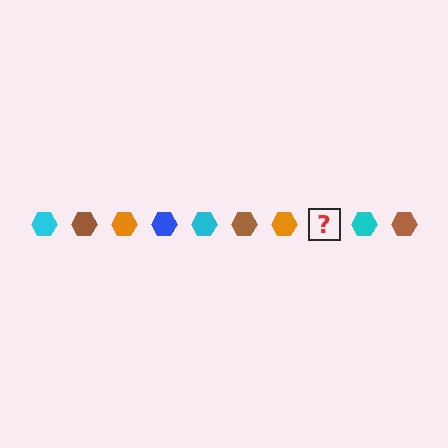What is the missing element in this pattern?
The missing element is a blue hexagon.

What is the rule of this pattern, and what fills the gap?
The rule is that the pattern cycles through cyan, brown, orange, blue hexagons. The gap should be filled with a blue hexagon.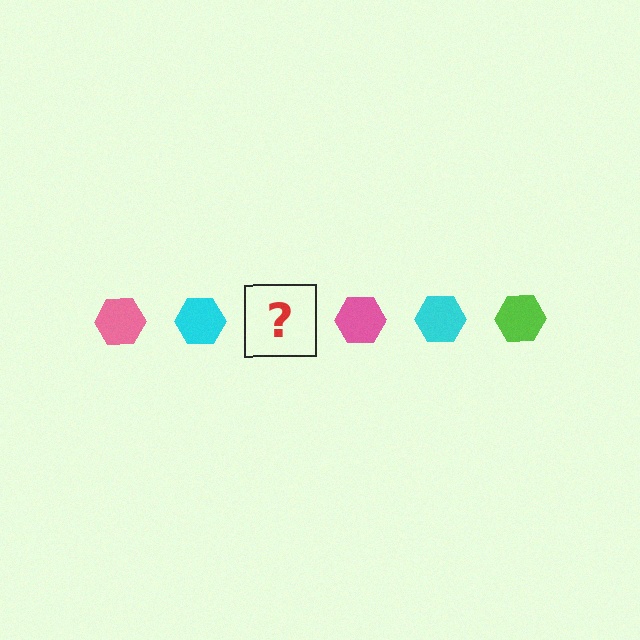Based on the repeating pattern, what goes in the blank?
The blank should be a lime hexagon.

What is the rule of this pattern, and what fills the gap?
The rule is that the pattern cycles through pink, cyan, lime hexagons. The gap should be filled with a lime hexagon.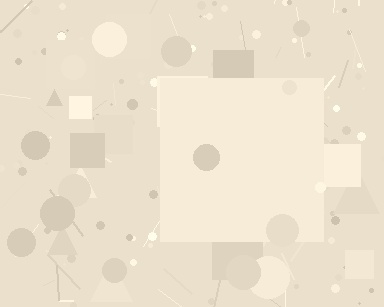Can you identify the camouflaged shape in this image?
The camouflaged shape is a square.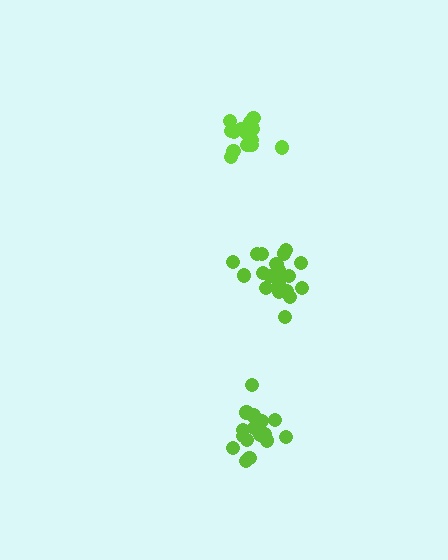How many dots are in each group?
Group 1: 16 dots, Group 2: 20 dots, Group 3: 18 dots (54 total).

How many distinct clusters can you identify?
There are 3 distinct clusters.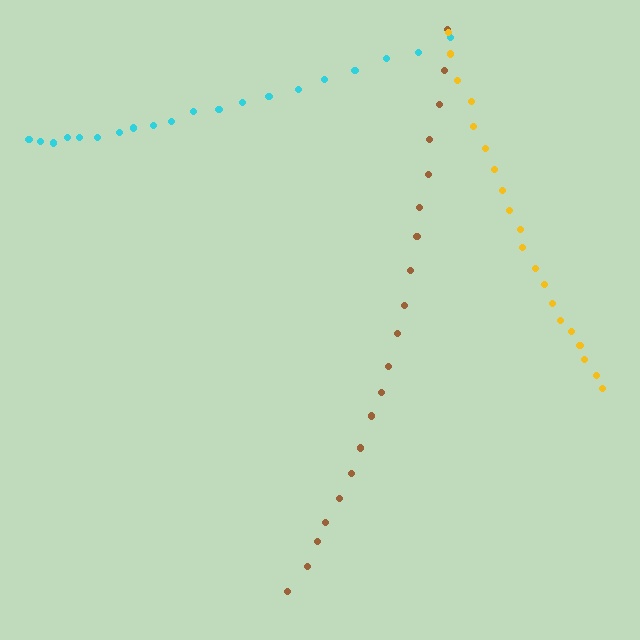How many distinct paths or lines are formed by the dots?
There are 3 distinct paths.